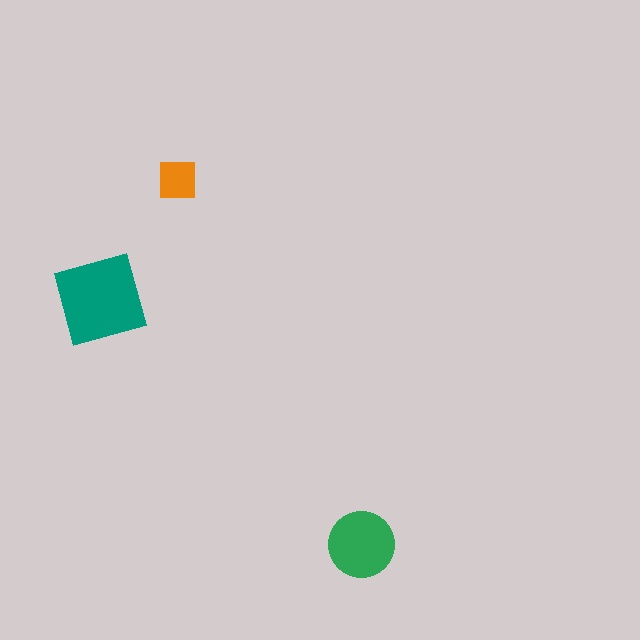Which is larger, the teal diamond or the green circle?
The teal diamond.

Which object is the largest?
The teal diamond.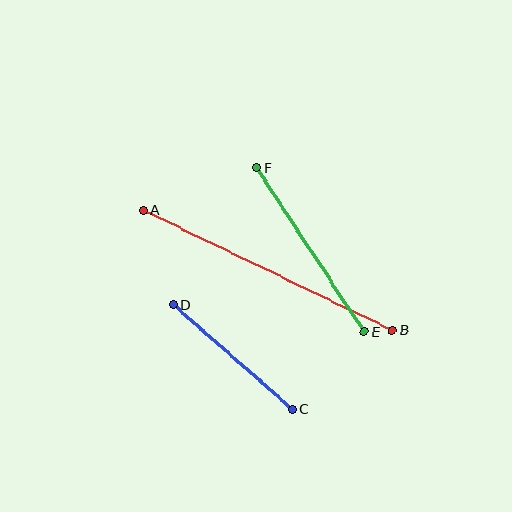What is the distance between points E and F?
The distance is approximately 197 pixels.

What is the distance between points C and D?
The distance is approximately 158 pixels.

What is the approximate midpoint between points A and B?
The midpoint is at approximately (268, 270) pixels.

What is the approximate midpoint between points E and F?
The midpoint is at approximately (310, 250) pixels.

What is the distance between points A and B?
The distance is approximately 277 pixels.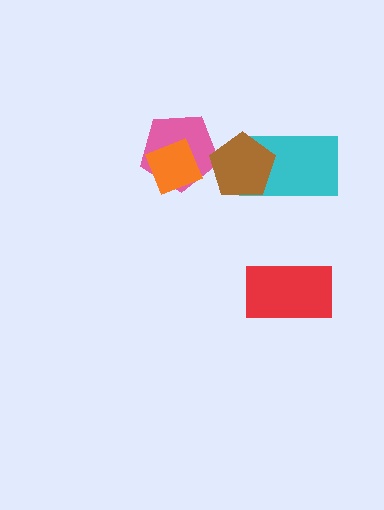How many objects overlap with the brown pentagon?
2 objects overlap with the brown pentagon.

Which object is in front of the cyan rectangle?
The brown pentagon is in front of the cyan rectangle.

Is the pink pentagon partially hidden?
Yes, it is partially covered by another shape.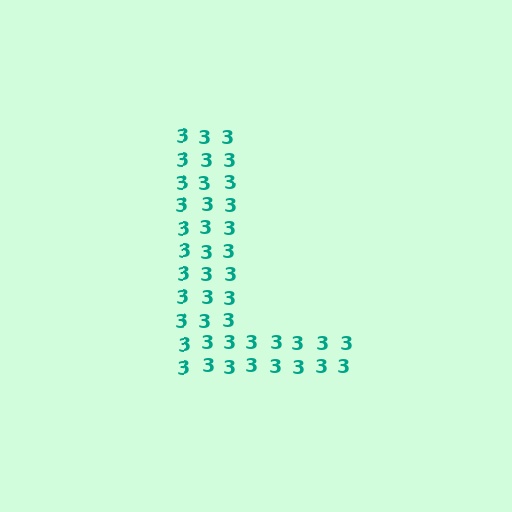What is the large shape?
The large shape is the letter L.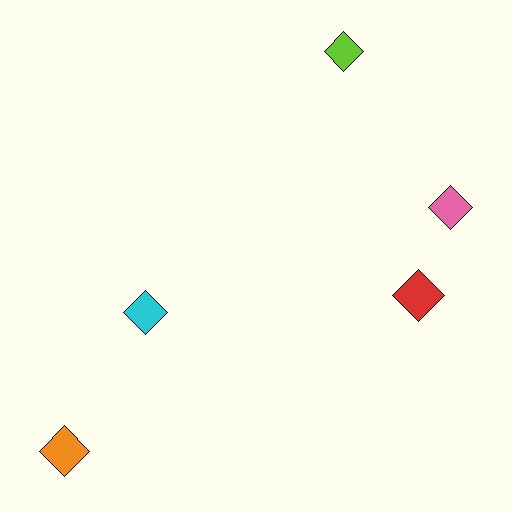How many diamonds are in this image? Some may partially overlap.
There are 5 diamonds.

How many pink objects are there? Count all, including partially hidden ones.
There is 1 pink object.